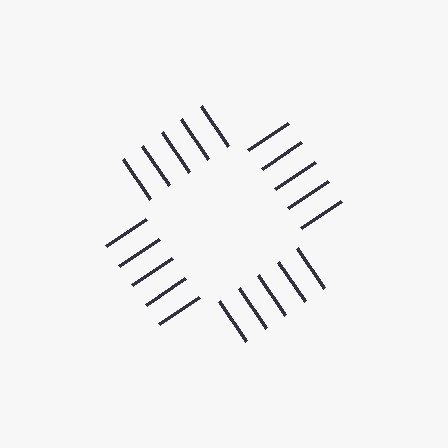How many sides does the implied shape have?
4 sides — the line-ends trace a square.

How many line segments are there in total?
20 — 5 along each of the 4 edges.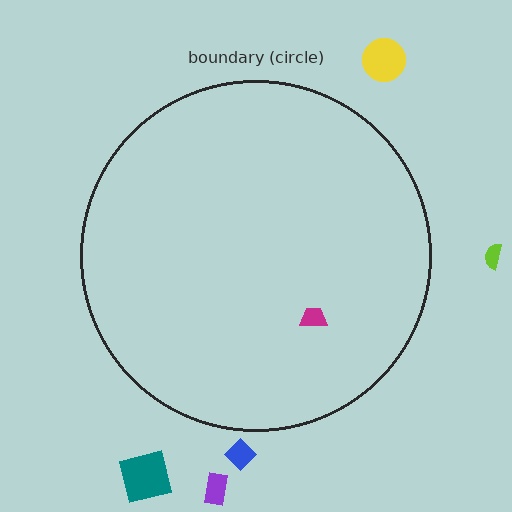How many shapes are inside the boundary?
1 inside, 5 outside.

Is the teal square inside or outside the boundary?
Outside.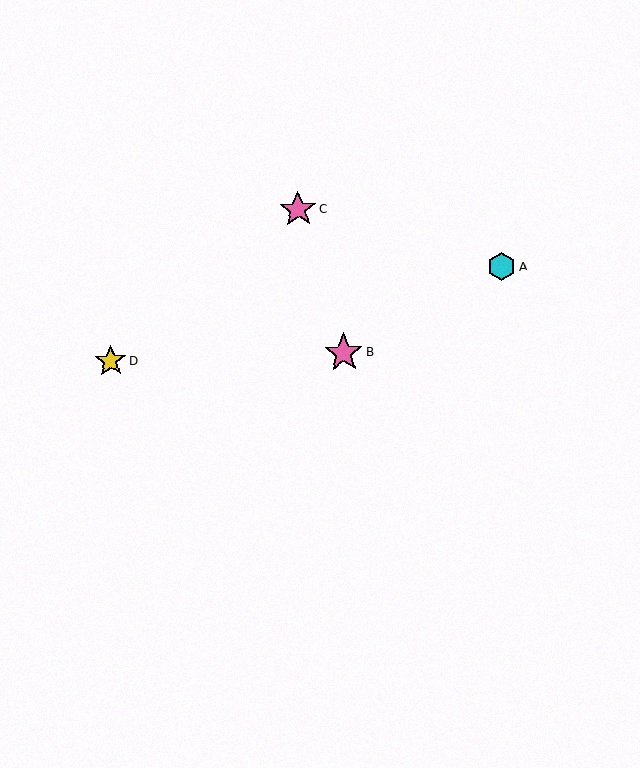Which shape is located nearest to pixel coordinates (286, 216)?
The pink star (labeled C) at (298, 209) is nearest to that location.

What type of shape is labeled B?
Shape B is a pink star.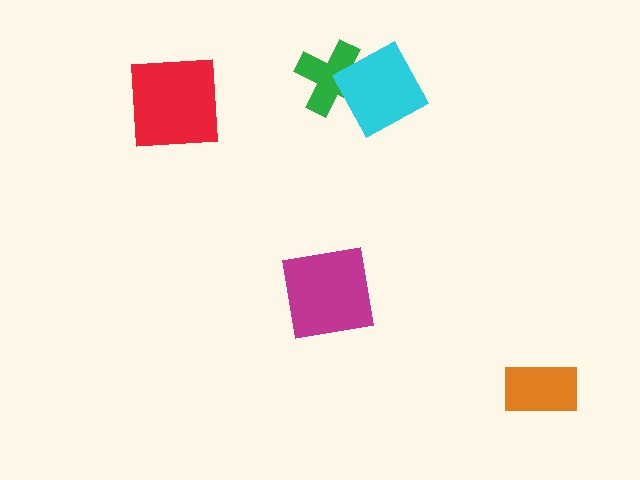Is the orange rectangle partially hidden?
No, no other shape covers it.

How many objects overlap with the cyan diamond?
1 object overlaps with the cyan diamond.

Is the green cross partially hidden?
Yes, it is partially covered by another shape.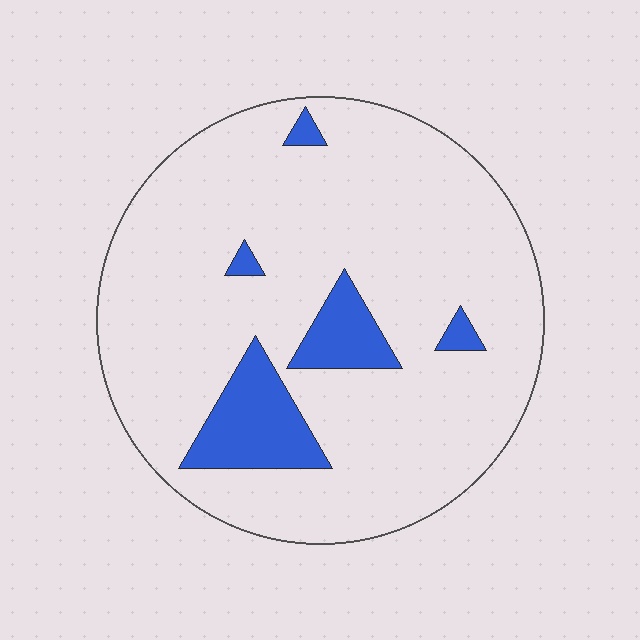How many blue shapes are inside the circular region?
5.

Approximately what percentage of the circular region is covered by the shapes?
Approximately 10%.